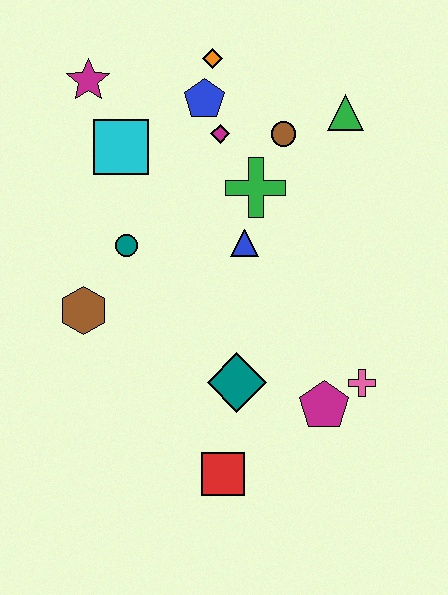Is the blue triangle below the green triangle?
Yes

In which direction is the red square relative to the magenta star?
The red square is below the magenta star.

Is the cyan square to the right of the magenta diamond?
No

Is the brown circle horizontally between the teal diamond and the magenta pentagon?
Yes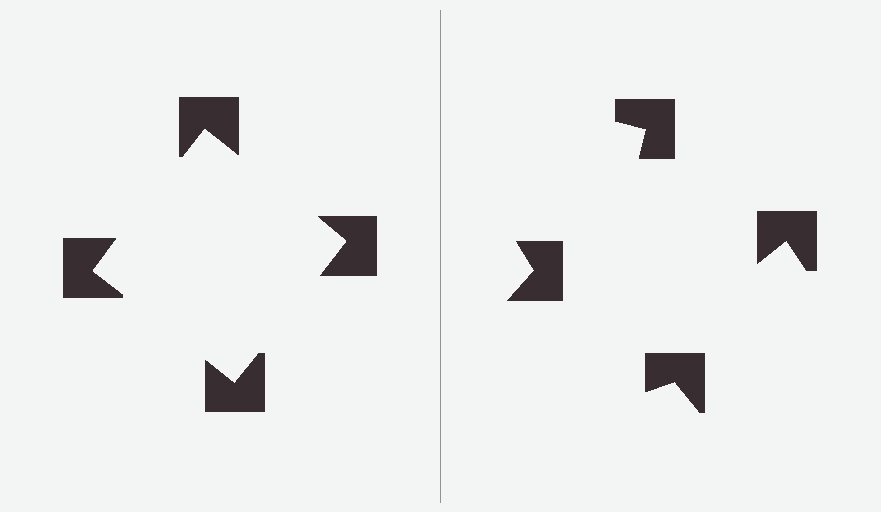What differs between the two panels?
The notched squares are positioned identically on both sides; only the wedge orientations differ. On the left they align to a square; on the right they are misaligned.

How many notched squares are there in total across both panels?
8 — 4 on each side.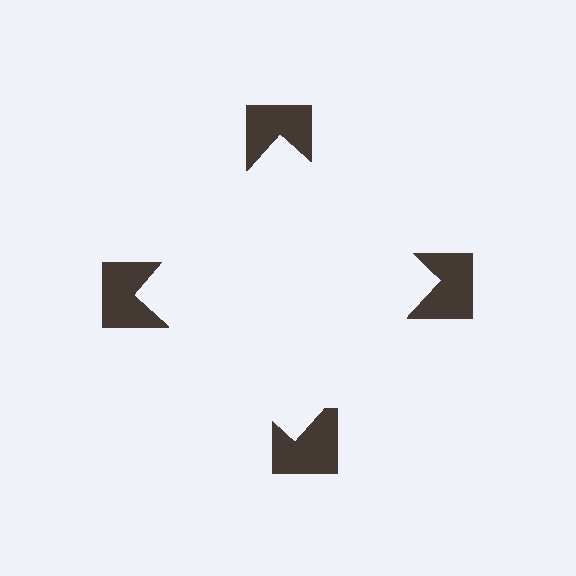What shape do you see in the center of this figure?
An illusory square — its edges are inferred from the aligned wedge cuts in the notched squares, not physically drawn.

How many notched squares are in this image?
There are 4 — one at each vertex of the illusory square.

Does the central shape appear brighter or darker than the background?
It typically appears slightly brighter than the background, even though no actual brightness change is drawn.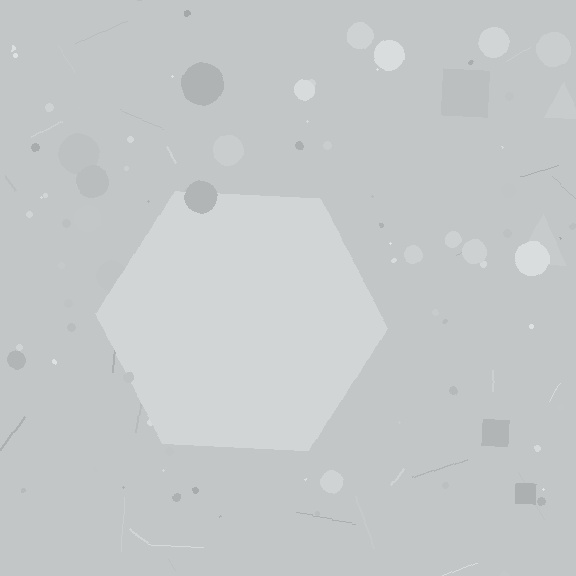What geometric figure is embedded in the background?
A hexagon is embedded in the background.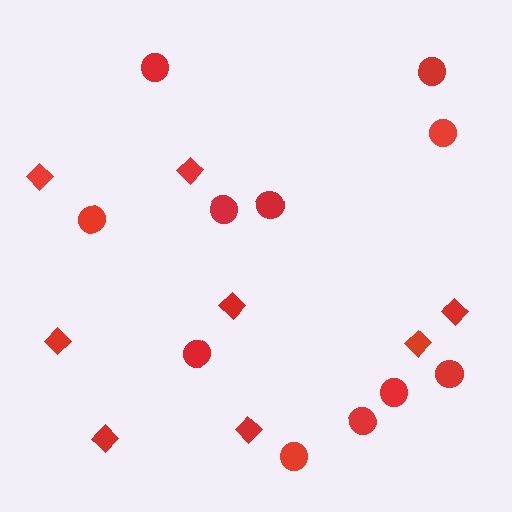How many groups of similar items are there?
There are 2 groups: one group of diamonds (8) and one group of circles (11).